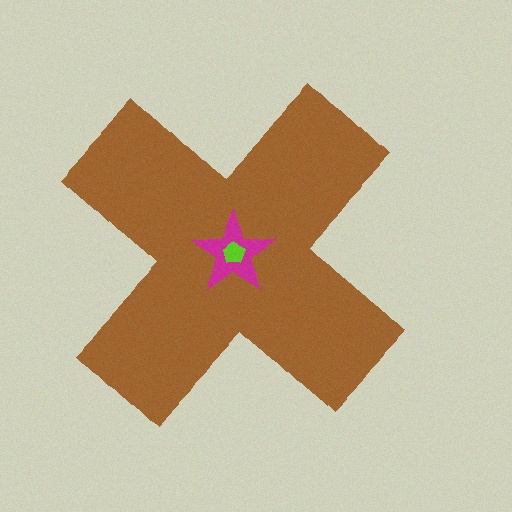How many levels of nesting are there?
3.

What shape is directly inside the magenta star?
The lime pentagon.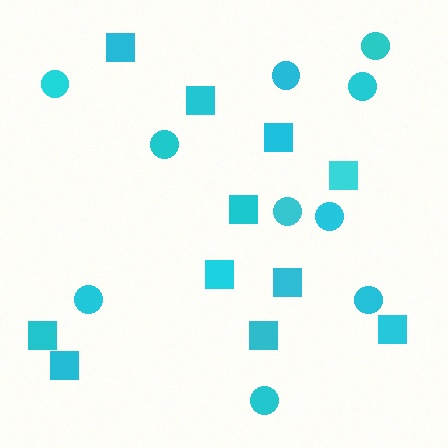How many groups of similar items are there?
There are 2 groups: one group of squares (11) and one group of circles (10).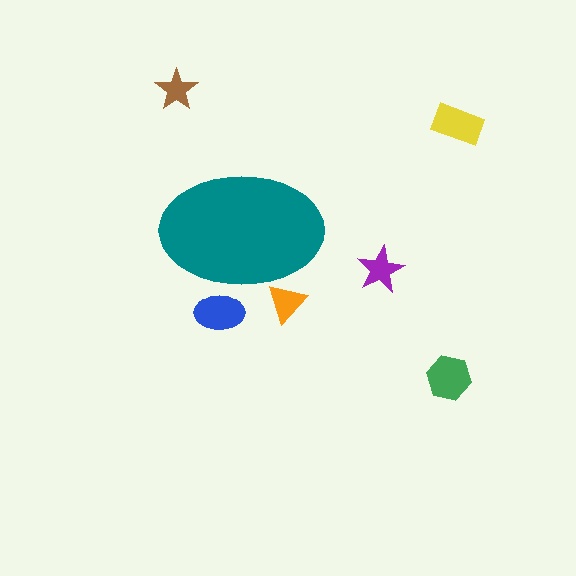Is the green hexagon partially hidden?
No, the green hexagon is fully visible.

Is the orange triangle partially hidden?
Yes, the orange triangle is partially hidden behind the teal ellipse.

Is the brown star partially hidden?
No, the brown star is fully visible.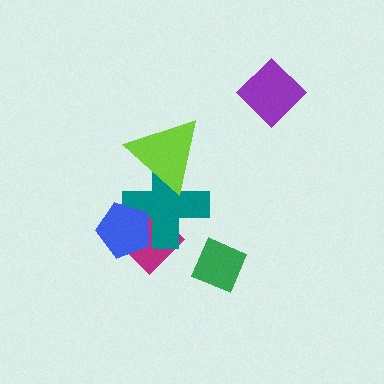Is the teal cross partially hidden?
Yes, it is partially covered by another shape.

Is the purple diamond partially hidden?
No, no other shape covers it.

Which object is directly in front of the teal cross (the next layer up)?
The blue pentagon is directly in front of the teal cross.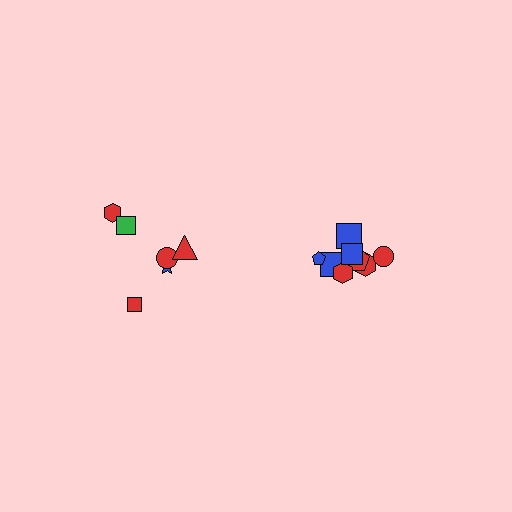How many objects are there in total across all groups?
There are 14 objects.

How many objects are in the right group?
There are 8 objects.